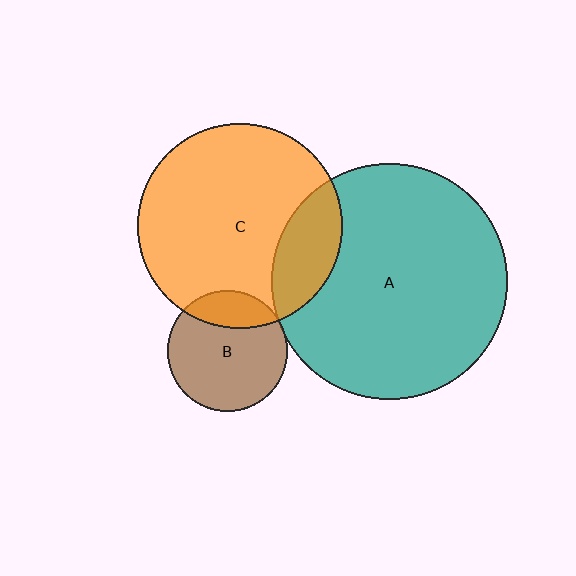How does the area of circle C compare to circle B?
Approximately 2.9 times.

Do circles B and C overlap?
Yes.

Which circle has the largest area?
Circle A (teal).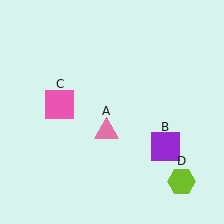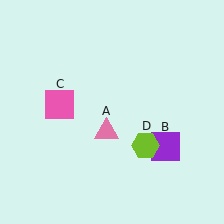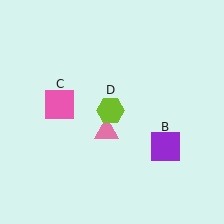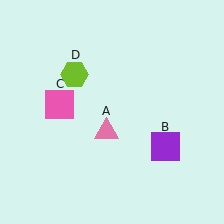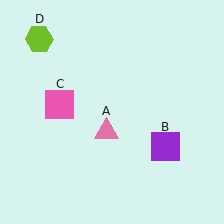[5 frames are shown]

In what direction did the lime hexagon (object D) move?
The lime hexagon (object D) moved up and to the left.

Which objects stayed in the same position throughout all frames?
Pink triangle (object A) and purple square (object B) and pink square (object C) remained stationary.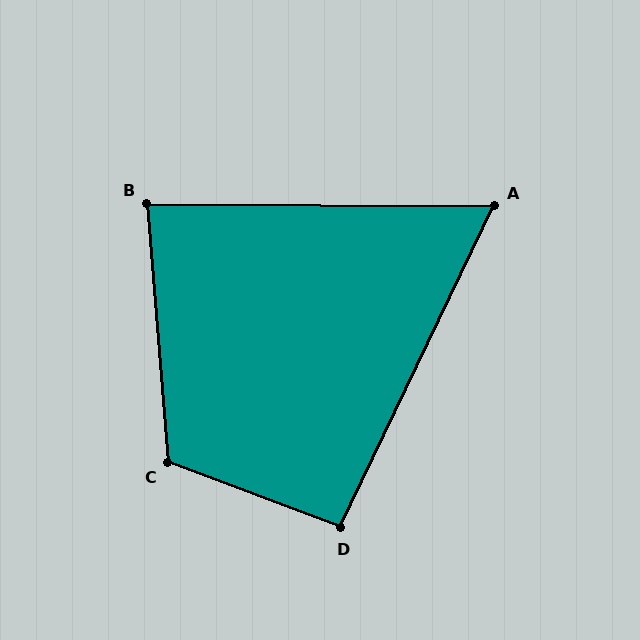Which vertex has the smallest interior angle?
A, at approximately 65 degrees.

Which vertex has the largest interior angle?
C, at approximately 115 degrees.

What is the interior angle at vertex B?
Approximately 85 degrees (approximately right).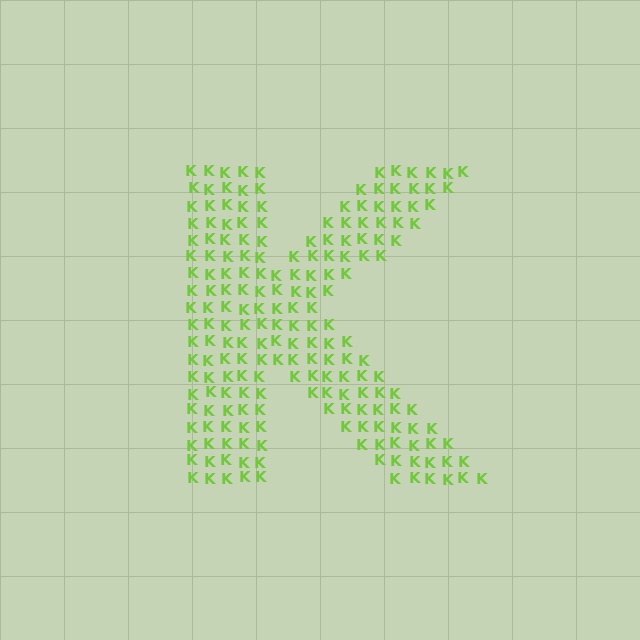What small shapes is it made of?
It is made of small letter K's.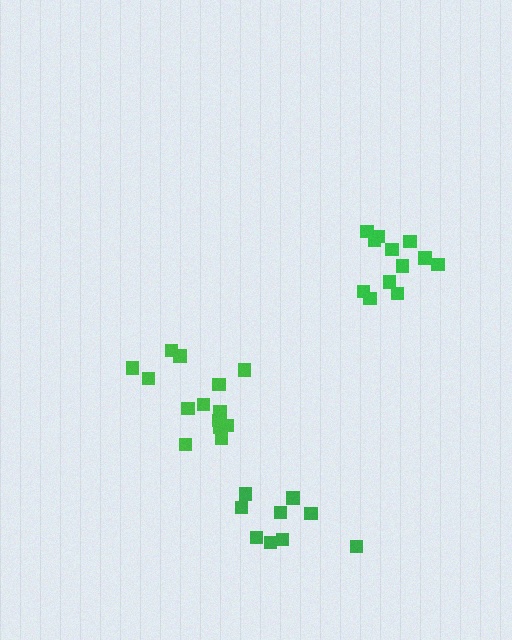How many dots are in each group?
Group 1: 12 dots, Group 2: 9 dots, Group 3: 14 dots (35 total).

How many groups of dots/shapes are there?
There are 3 groups.